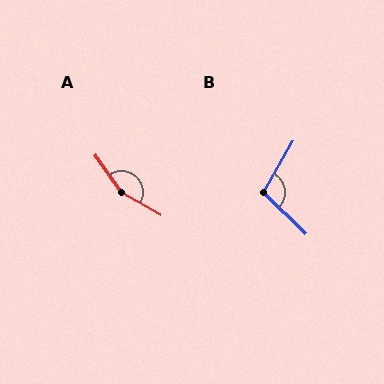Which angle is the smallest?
B, at approximately 105 degrees.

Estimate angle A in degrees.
Approximately 155 degrees.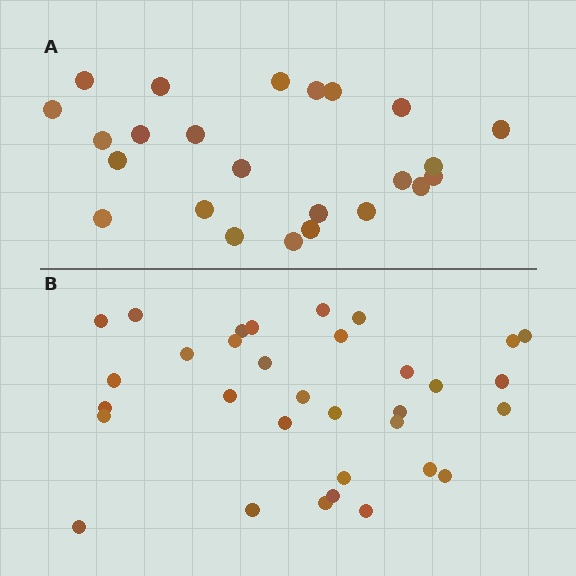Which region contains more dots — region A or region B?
Region B (the bottom region) has more dots.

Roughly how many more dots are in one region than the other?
Region B has roughly 8 or so more dots than region A.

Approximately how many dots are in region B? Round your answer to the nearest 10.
About 30 dots. (The exact count is 33, which rounds to 30.)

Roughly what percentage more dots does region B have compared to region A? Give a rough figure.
About 40% more.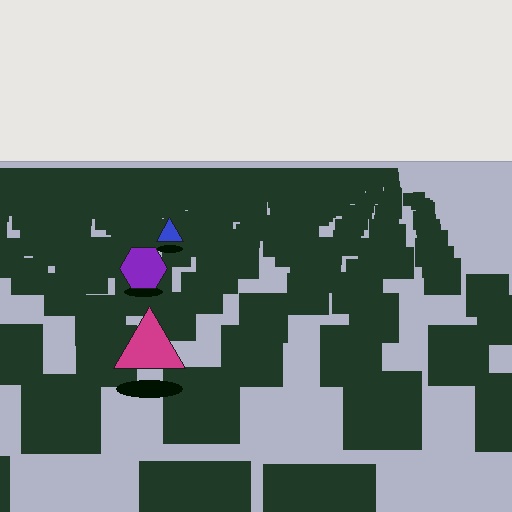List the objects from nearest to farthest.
From nearest to farthest: the magenta triangle, the purple hexagon, the blue triangle.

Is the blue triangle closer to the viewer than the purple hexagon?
No. The purple hexagon is closer — you can tell from the texture gradient: the ground texture is coarser near it.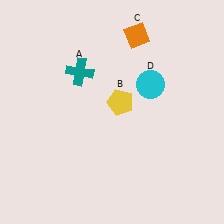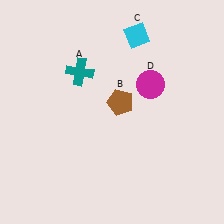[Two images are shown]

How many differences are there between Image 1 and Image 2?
There are 3 differences between the two images.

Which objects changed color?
B changed from yellow to brown. C changed from orange to cyan. D changed from cyan to magenta.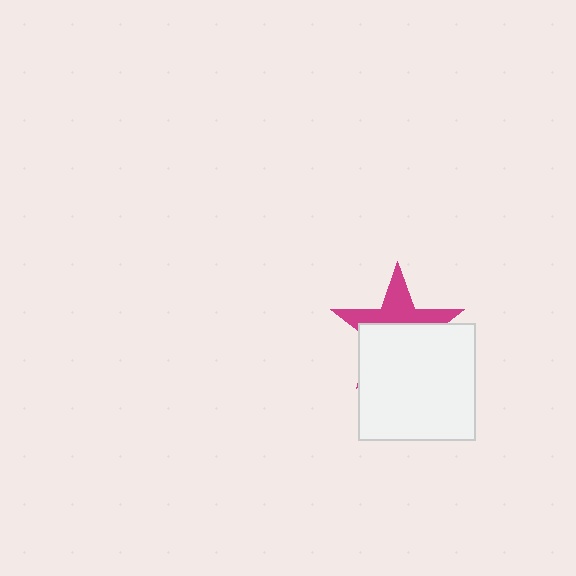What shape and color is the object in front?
The object in front is a white square.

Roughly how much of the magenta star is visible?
A small part of it is visible (roughly 43%).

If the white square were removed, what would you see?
You would see the complete magenta star.